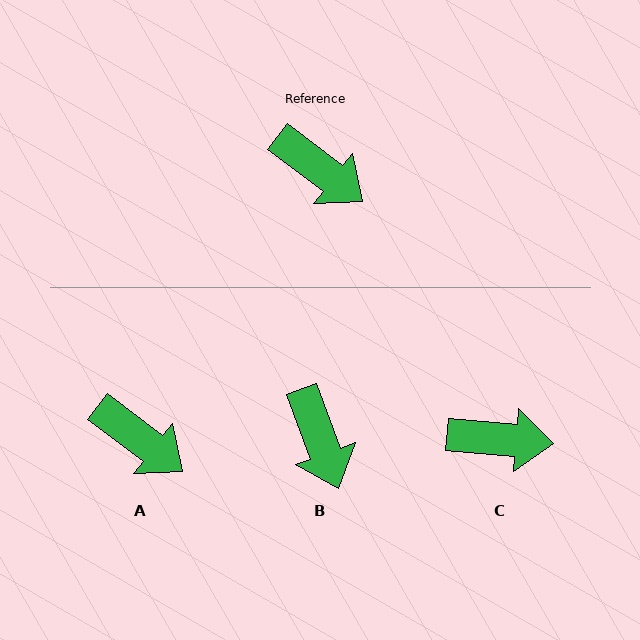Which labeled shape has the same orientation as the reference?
A.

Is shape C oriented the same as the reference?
No, it is off by about 33 degrees.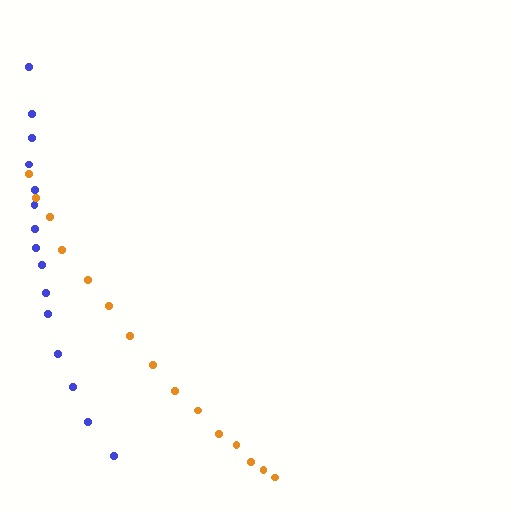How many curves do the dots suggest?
There are 2 distinct paths.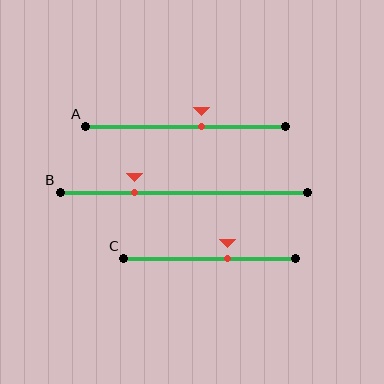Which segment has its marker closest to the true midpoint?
Segment A has its marker closest to the true midpoint.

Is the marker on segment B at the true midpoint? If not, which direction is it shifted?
No, the marker on segment B is shifted to the left by about 20% of the segment length.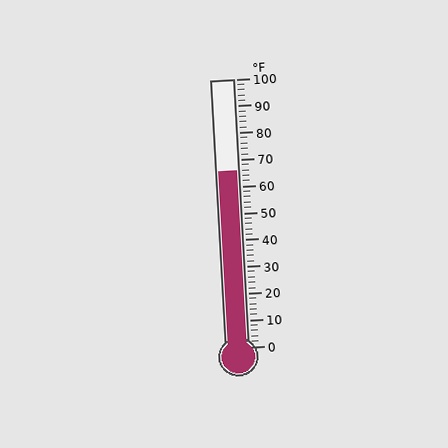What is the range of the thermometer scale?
The thermometer scale ranges from 0°F to 100°F.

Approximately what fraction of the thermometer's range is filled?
The thermometer is filled to approximately 65% of its range.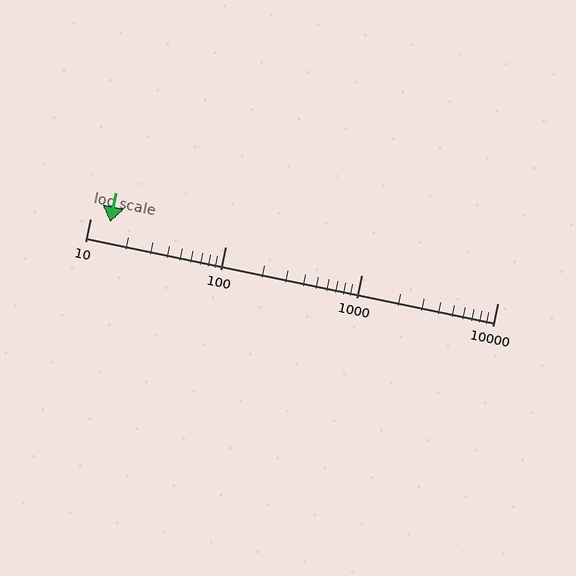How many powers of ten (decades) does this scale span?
The scale spans 3 decades, from 10 to 10000.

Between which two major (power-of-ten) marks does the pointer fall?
The pointer is between 10 and 100.